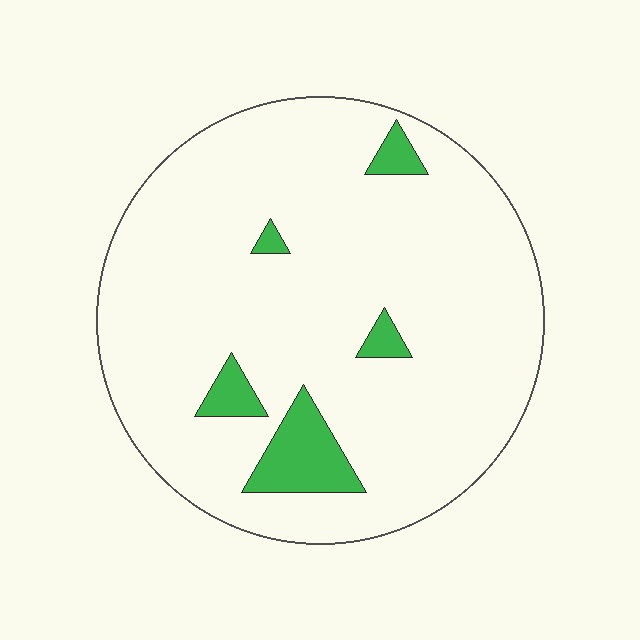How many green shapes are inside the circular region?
5.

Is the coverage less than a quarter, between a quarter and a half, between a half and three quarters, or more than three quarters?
Less than a quarter.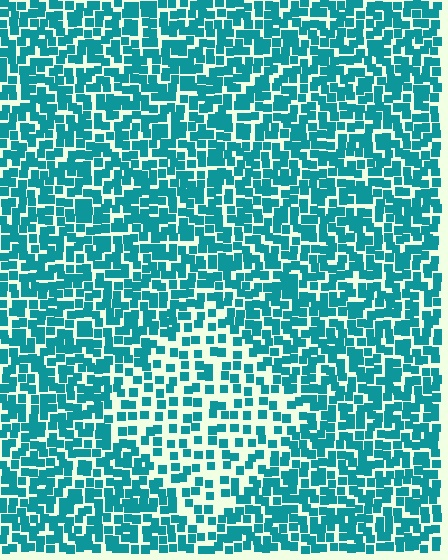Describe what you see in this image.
The image contains small teal elements arranged at two different densities. A diamond-shaped region is visible where the elements are less densely packed than the surrounding area.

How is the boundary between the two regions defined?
The boundary is defined by a change in element density (approximately 1.9x ratio). All elements are the same color, size, and shape.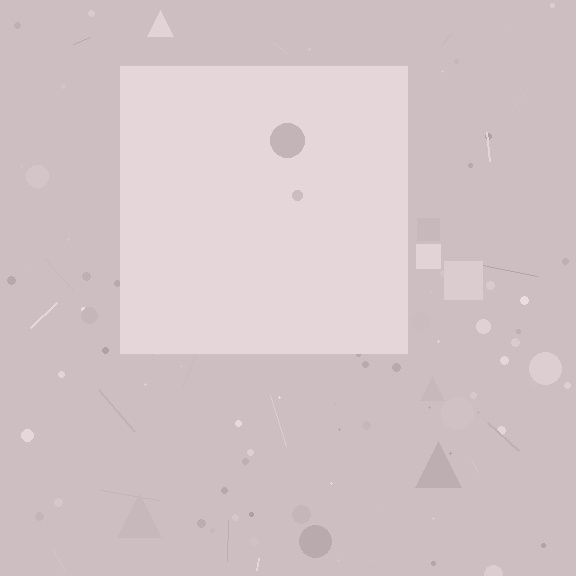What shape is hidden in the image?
A square is hidden in the image.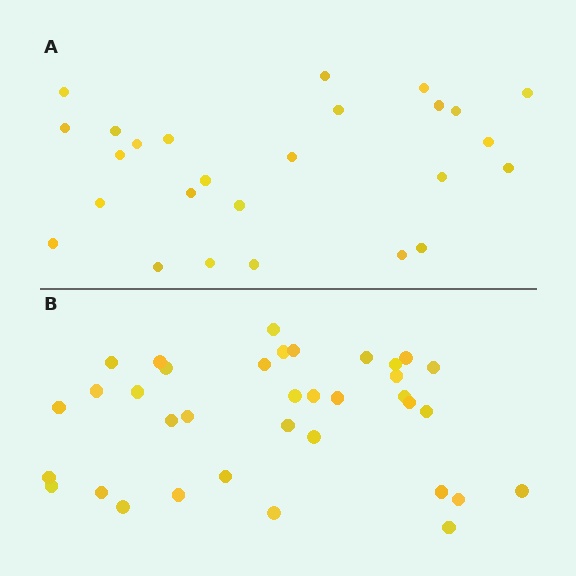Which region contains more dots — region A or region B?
Region B (the bottom region) has more dots.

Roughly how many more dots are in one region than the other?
Region B has roughly 10 or so more dots than region A.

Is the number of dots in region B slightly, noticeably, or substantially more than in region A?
Region B has noticeably more, but not dramatically so. The ratio is roughly 1.4 to 1.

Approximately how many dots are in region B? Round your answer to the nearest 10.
About 40 dots. (The exact count is 36, which rounds to 40.)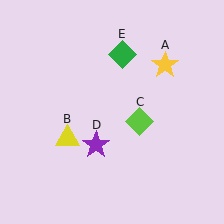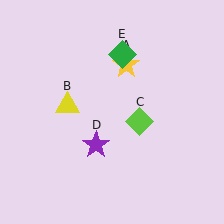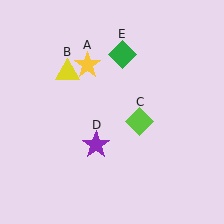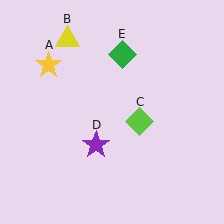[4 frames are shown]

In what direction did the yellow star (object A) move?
The yellow star (object A) moved left.